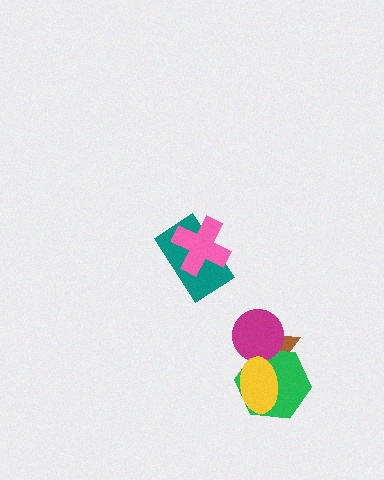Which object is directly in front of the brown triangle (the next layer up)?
The green hexagon is directly in front of the brown triangle.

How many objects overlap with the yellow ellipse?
2 objects overlap with the yellow ellipse.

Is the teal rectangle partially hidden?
Yes, it is partially covered by another shape.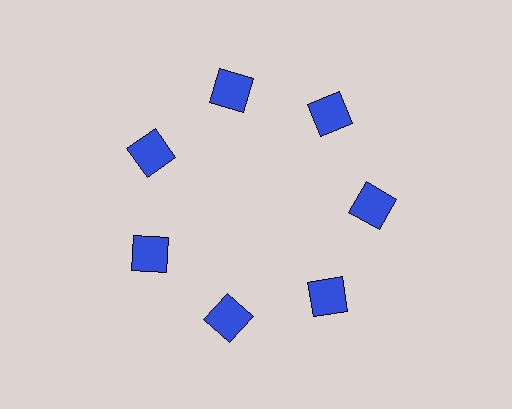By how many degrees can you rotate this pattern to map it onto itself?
The pattern maps onto itself every 51 degrees of rotation.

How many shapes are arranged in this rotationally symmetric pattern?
There are 7 shapes, arranged in 7 groups of 1.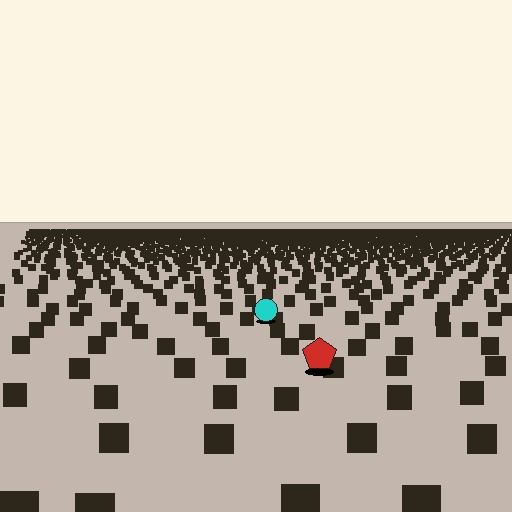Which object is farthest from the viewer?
The cyan circle is farthest from the viewer. It appears smaller and the ground texture around it is denser.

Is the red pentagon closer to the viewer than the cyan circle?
Yes. The red pentagon is closer — you can tell from the texture gradient: the ground texture is coarser near it.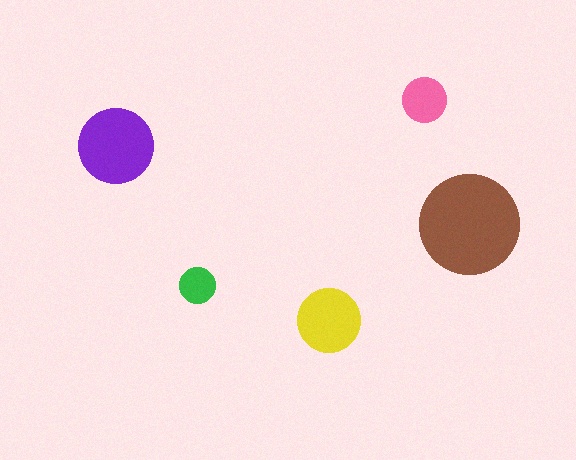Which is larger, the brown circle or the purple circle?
The brown one.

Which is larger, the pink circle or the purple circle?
The purple one.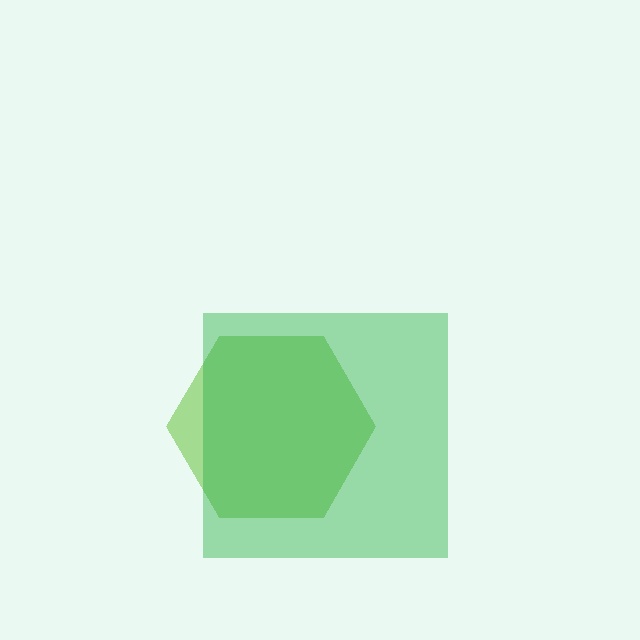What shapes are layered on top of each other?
The layered shapes are: a lime hexagon, a green square.